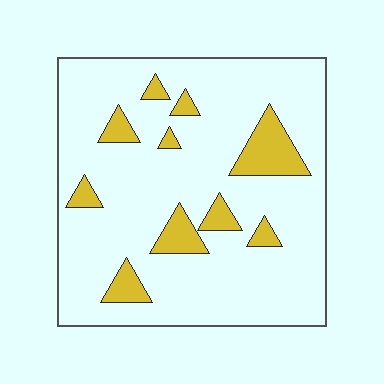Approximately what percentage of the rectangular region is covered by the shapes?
Approximately 15%.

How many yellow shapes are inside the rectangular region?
10.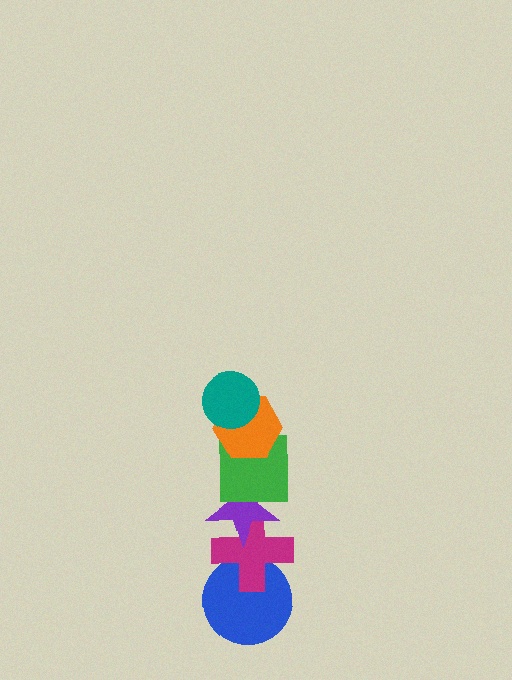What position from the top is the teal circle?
The teal circle is 1st from the top.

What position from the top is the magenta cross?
The magenta cross is 5th from the top.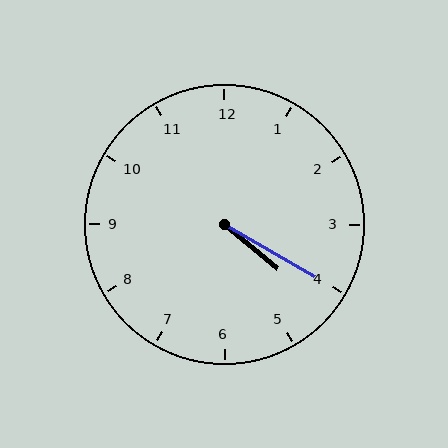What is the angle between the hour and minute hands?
Approximately 10 degrees.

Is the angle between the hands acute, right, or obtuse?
It is acute.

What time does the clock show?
4:20.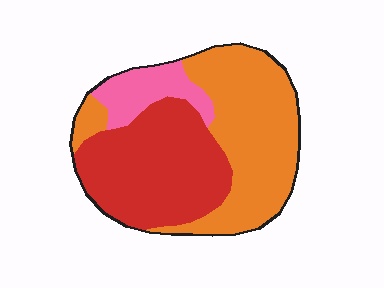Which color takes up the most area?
Orange, at roughly 45%.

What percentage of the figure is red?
Red takes up about two fifths (2/5) of the figure.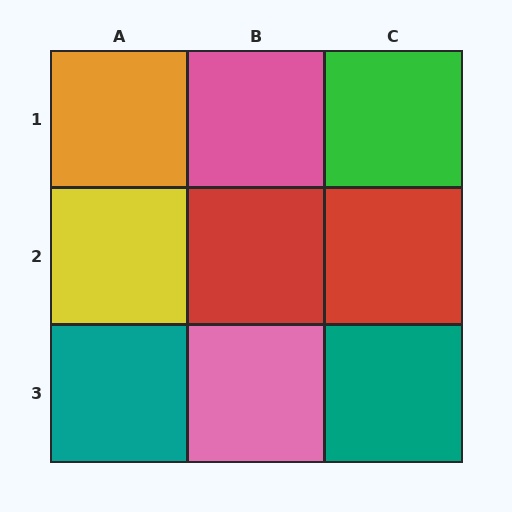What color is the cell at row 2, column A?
Yellow.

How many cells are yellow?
1 cell is yellow.